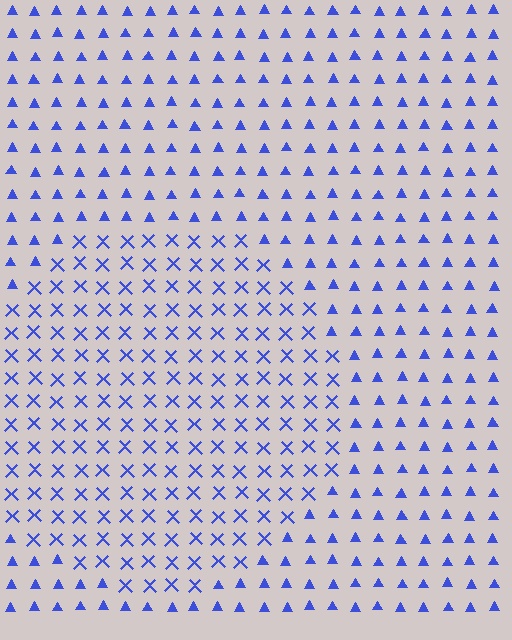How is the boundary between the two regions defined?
The boundary is defined by a change in element shape: X marks inside vs. triangles outside. All elements share the same color and spacing.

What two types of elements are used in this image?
The image uses X marks inside the circle region and triangles outside it.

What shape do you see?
I see a circle.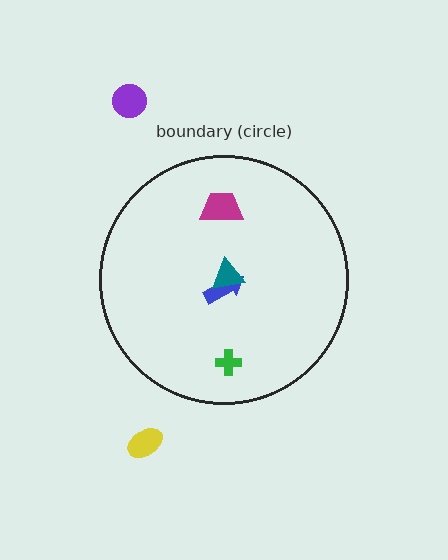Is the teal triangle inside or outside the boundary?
Inside.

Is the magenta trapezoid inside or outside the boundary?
Inside.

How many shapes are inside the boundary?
4 inside, 2 outside.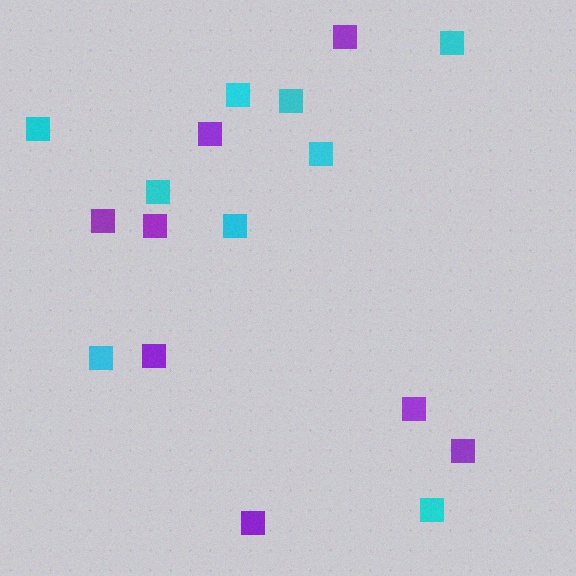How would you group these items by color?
There are 2 groups: one group of purple squares (8) and one group of cyan squares (9).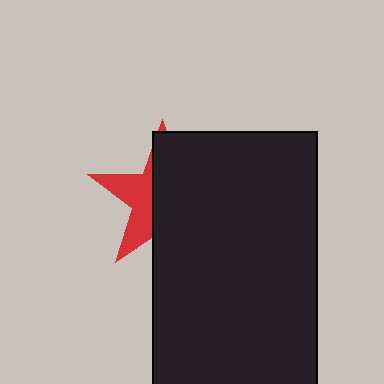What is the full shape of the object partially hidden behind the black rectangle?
The partially hidden object is a red star.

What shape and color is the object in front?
The object in front is a black rectangle.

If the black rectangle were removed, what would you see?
You would see the complete red star.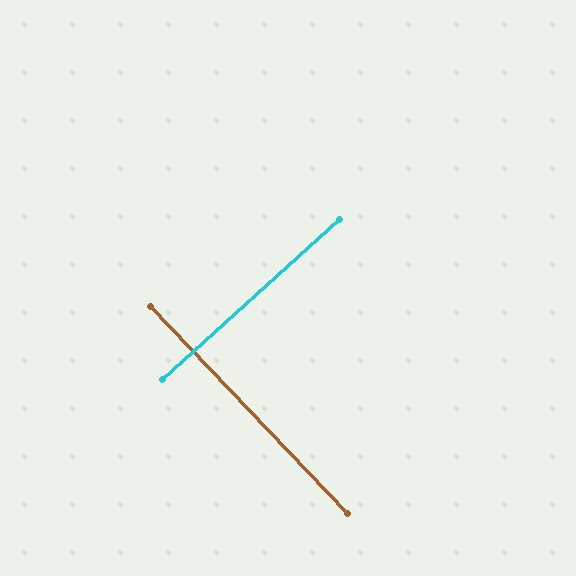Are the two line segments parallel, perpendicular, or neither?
Perpendicular — they meet at approximately 88°.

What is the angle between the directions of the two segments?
Approximately 88 degrees.